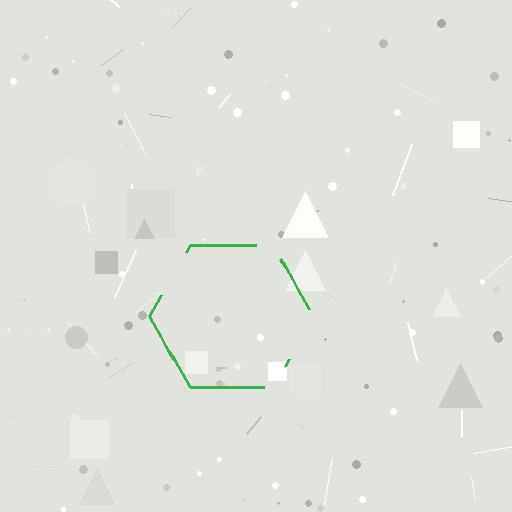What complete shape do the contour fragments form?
The contour fragments form a hexagon.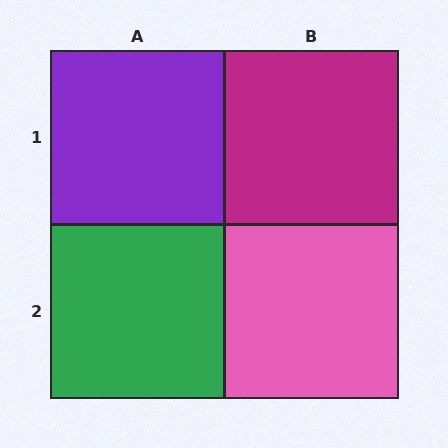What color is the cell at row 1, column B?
Magenta.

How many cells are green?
1 cell is green.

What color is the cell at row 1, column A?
Purple.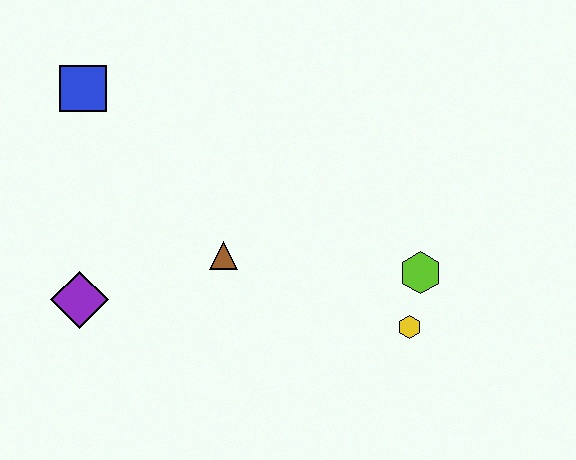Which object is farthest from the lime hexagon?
The blue square is farthest from the lime hexagon.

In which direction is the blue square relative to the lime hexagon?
The blue square is to the left of the lime hexagon.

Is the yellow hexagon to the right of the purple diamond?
Yes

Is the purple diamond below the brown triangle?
Yes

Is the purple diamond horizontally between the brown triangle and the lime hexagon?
No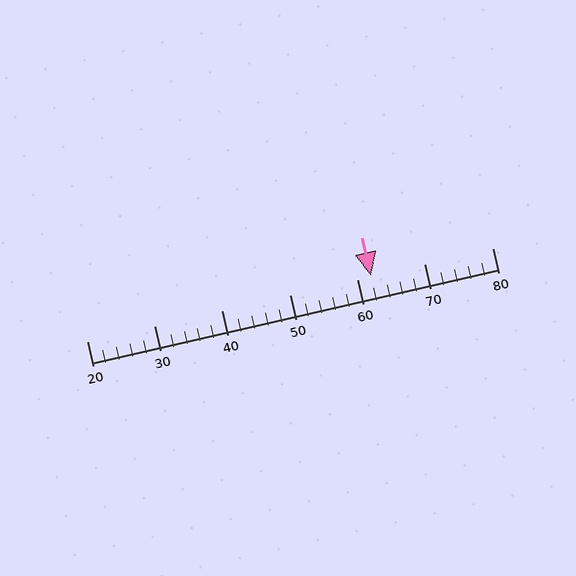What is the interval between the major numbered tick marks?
The major tick marks are spaced 10 units apart.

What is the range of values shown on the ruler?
The ruler shows values from 20 to 80.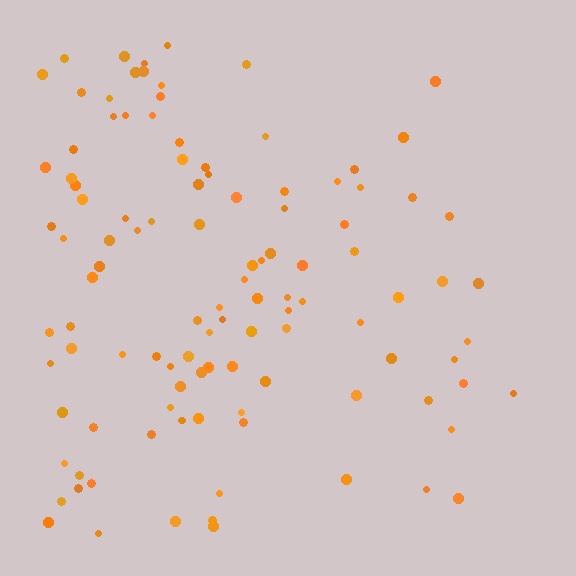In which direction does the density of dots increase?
From right to left, with the left side densest.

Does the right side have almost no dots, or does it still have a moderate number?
Still a moderate number, just noticeably fewer than the left.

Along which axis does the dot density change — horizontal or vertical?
Horizontal.